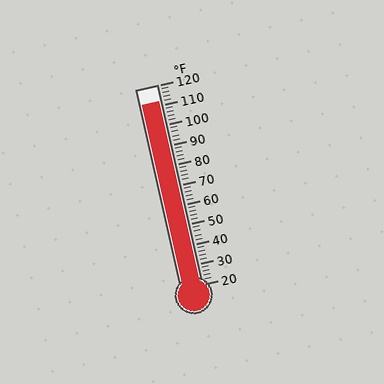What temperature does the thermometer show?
The thermometer shows approximately 112°F.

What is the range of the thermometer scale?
The thermometer scale ranges from 20°F to 120°F.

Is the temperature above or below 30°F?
The temperature is above 30°F.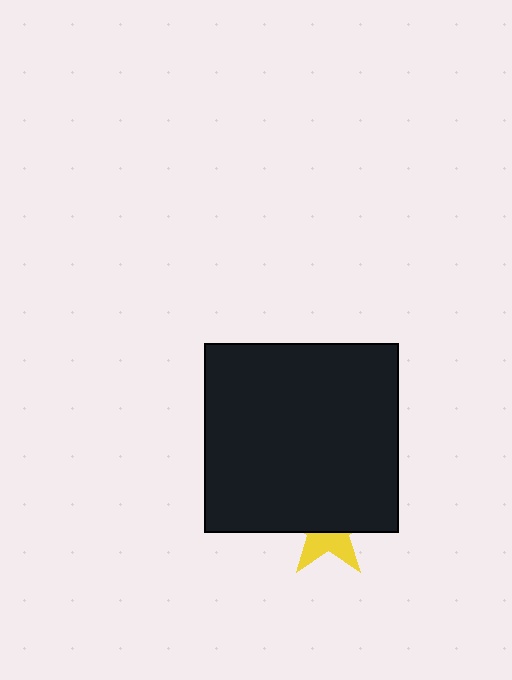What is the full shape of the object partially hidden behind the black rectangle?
The partially hidden object is a yellow star.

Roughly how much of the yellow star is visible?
A small part of it is visible (roughly 39%).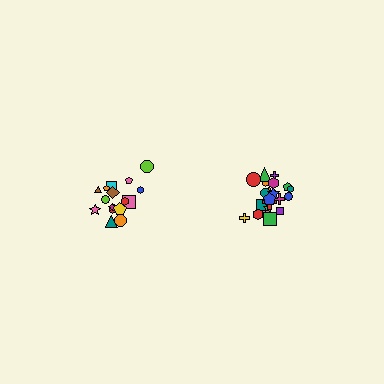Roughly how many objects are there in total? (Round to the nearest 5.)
Roughly 40 objects in total.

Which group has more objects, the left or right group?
The right group.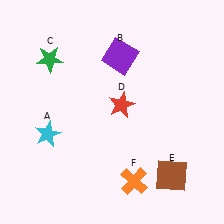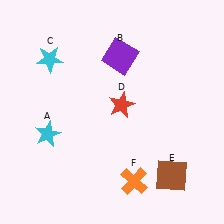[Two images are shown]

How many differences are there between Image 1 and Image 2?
There is 1 difference between the two images.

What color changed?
The star (C) changed from green in Image 1 to cyan in Image 2.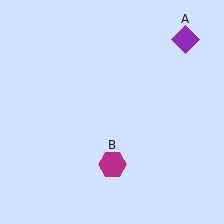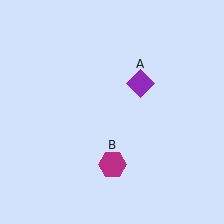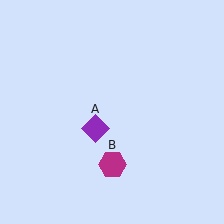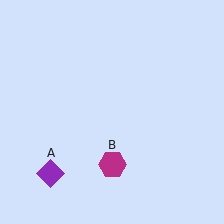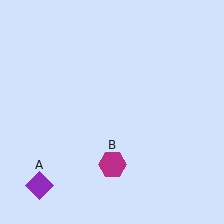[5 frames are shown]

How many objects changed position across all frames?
1 object changed position: purple diamond (object A).